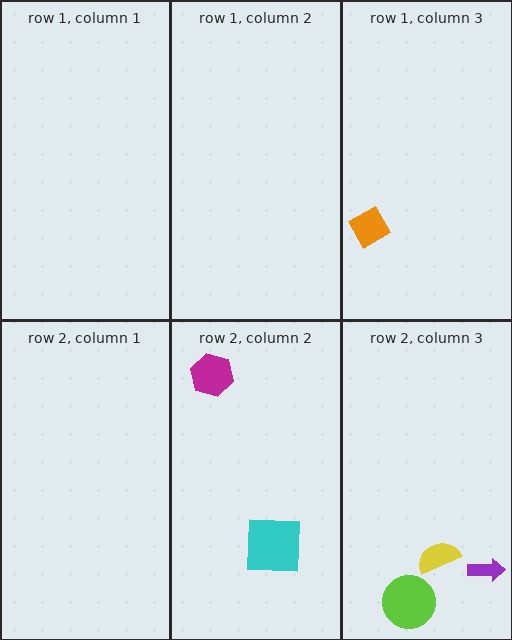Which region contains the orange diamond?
The row 1, column 3 region.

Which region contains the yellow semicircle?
The row 2, column 3 region.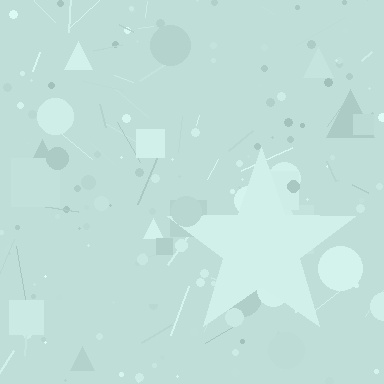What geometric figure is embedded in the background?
A star is embedded in the background.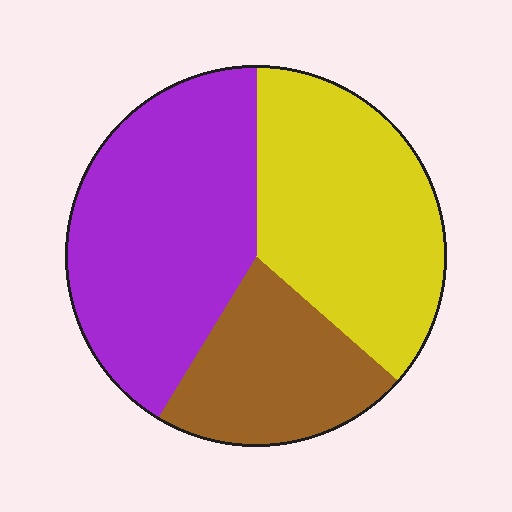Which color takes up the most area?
Purple, at roughly 40%.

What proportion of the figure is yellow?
Yellow takes up about three eighths (3/8) of the figure.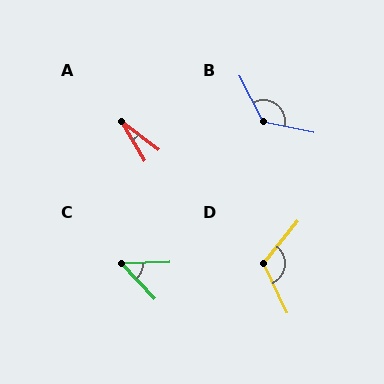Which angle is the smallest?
A, at approximately 22 degrees.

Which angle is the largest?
B, at approximately 129 degrees.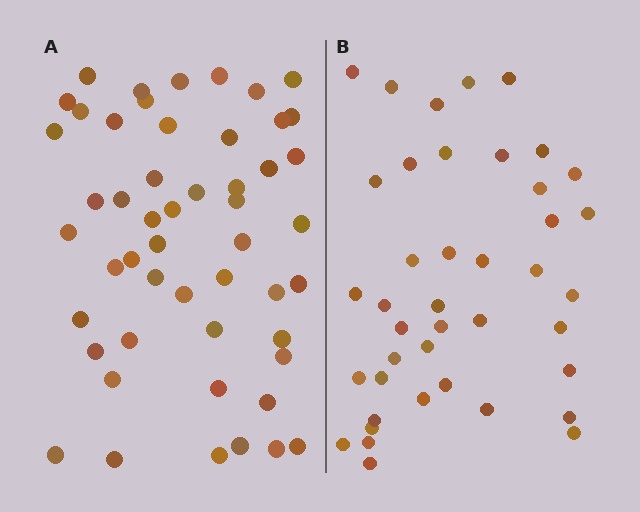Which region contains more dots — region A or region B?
Region A (the left region) has more dots.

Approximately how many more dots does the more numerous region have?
Region A has roughly 10 or so more dots than region B.